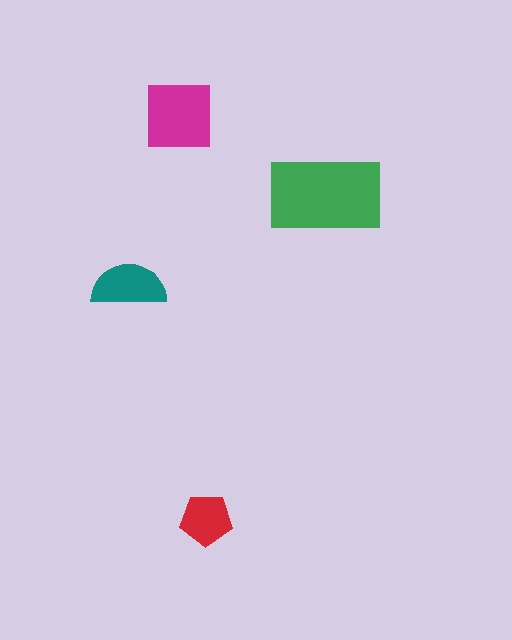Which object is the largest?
The green rectangle.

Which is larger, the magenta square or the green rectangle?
The green rectangle.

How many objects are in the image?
There are 4 objects in the image.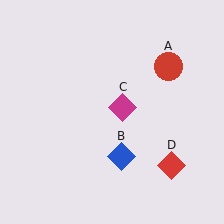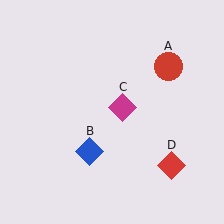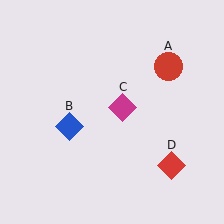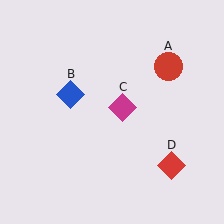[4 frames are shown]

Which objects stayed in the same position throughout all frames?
Red circle (object A) and magenta diamond (object C) and red diamond (object D) remained stationary.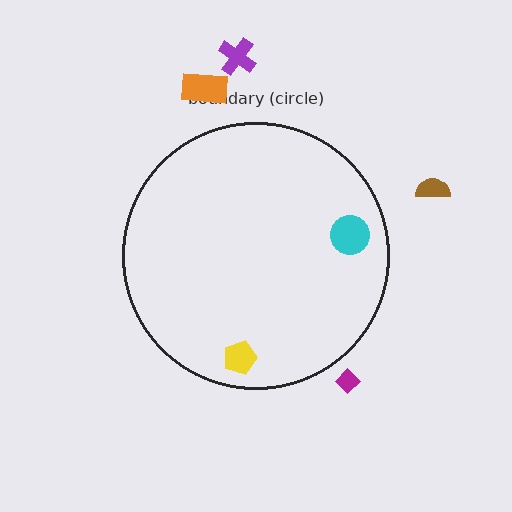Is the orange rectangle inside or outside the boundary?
Outside.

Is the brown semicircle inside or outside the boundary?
Outside.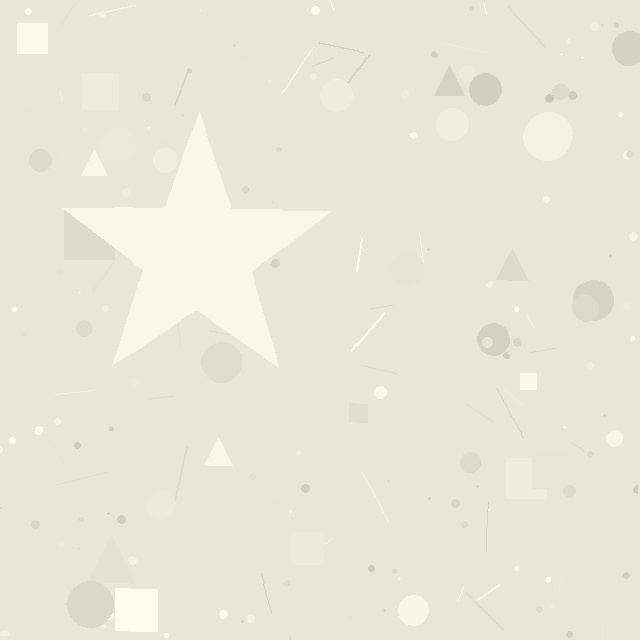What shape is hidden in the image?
A star is hidden in the image.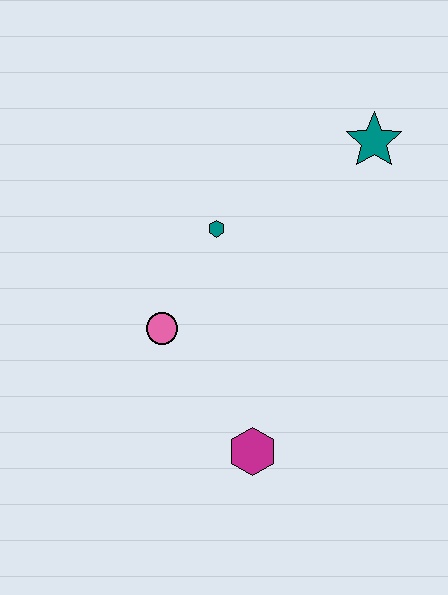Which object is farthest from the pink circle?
The teal star is farthest from the pink circle.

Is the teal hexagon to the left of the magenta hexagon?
Yes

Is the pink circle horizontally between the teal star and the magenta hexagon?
No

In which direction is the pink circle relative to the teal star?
The pink circle is to the left of the teal star.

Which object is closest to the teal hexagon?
The pink circle is closest to the teal hexagon.